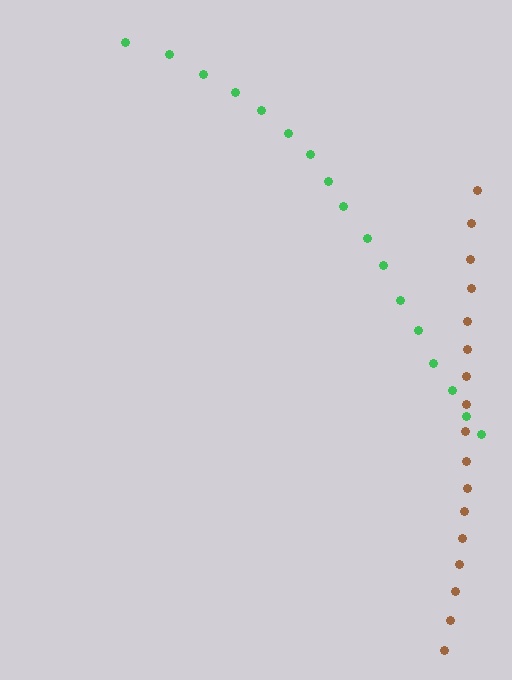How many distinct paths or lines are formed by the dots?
There are 2 distinct paths.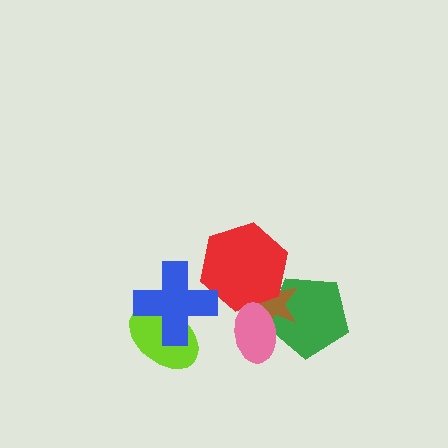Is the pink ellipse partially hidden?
No, no other shape covers it.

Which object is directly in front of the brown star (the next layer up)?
The red hexagon is directly in front of the brown star.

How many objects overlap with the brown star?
3 objects overlap with the brown star.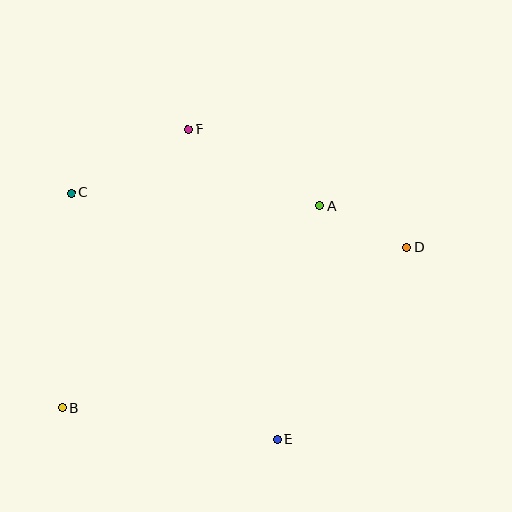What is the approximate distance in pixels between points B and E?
The distance between B and E is approximately 217 pixels.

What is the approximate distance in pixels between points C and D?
The distance between C and D is approximately 340 pixels.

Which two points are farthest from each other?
Points B and D are farthest from each other.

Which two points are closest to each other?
Points A and D are closest to each other.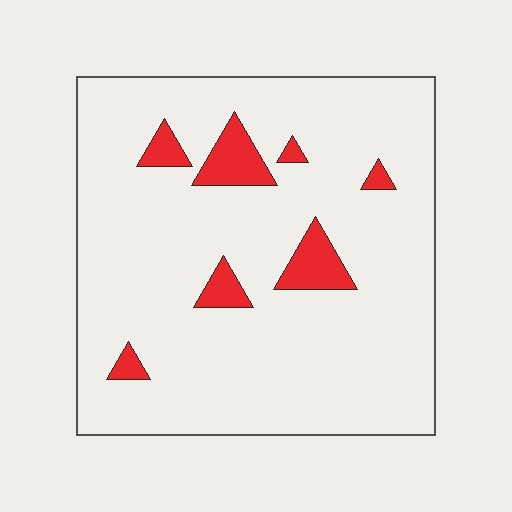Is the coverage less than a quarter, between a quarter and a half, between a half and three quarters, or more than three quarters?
Less than a quarter.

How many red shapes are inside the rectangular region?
7.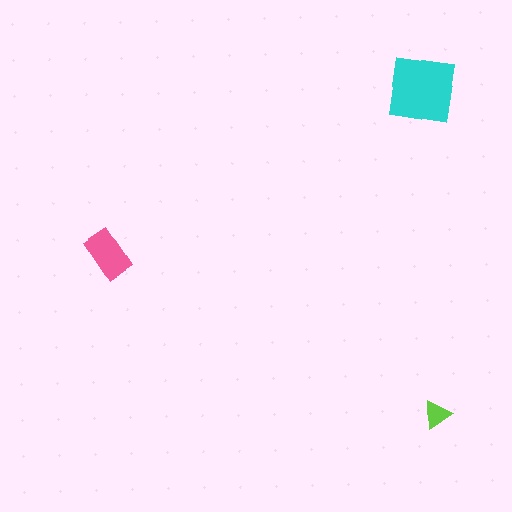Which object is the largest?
The cyan square.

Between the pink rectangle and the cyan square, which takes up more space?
The cyan square.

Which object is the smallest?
The lime triangle.